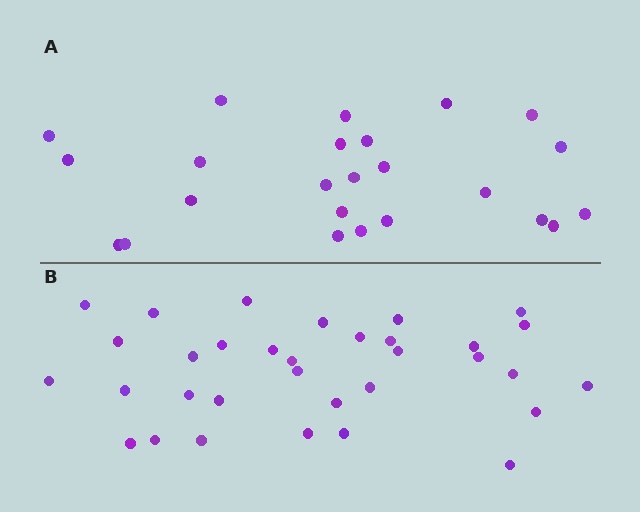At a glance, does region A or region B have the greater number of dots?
Region B (the bottom region) has more dots.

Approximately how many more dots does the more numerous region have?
Region B has roughly 8 or so more dots than region A.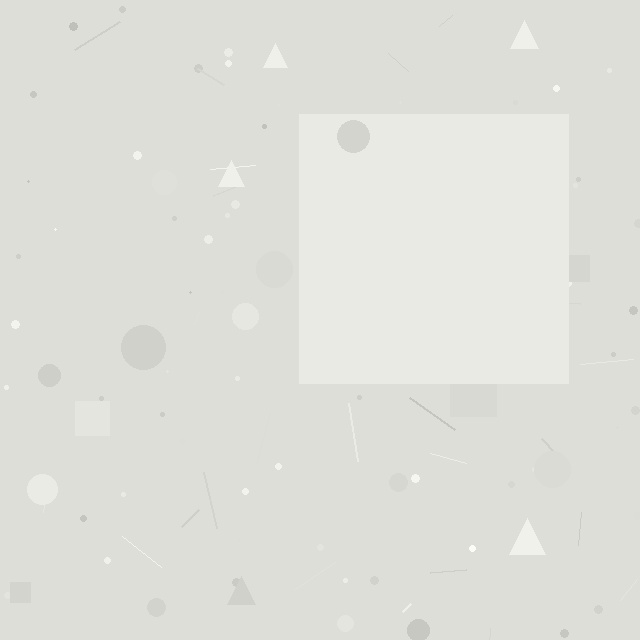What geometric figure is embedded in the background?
A square is embedded in the background.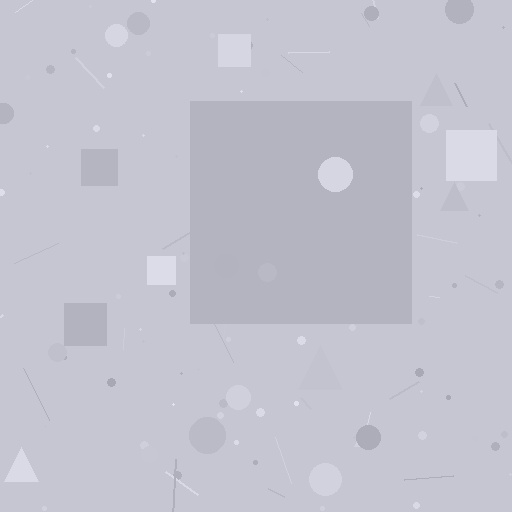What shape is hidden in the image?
A square is hidden in the image.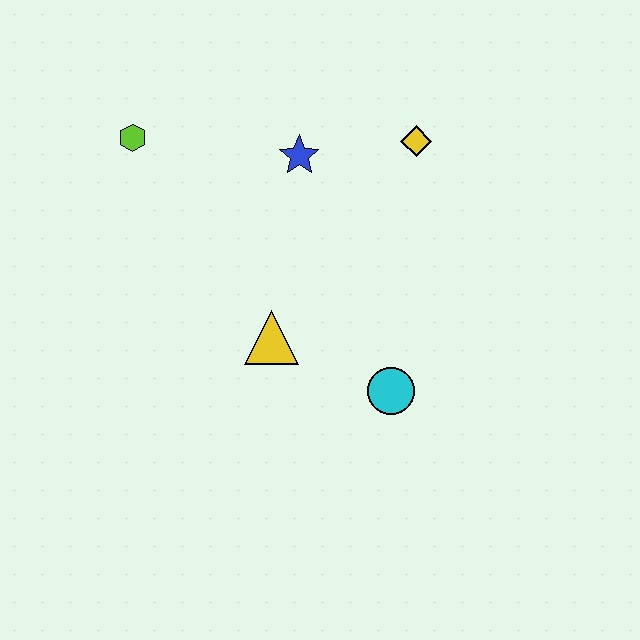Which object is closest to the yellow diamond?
The blue star is closest to the yellow diamond.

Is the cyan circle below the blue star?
Yes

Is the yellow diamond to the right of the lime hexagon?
Yes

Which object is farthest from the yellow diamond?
The lime hexagon is farthest from the yellow diamond.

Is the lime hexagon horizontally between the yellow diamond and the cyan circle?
No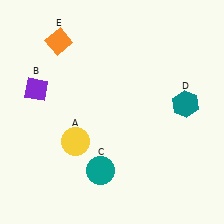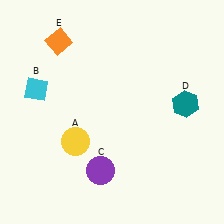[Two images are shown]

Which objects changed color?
B changed from purple to cyan. C changed from teal to purple.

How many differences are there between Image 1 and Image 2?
There are 2 differences between the two images.